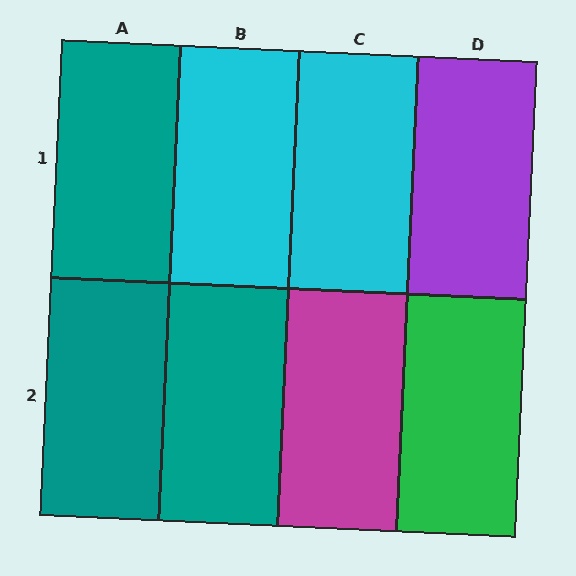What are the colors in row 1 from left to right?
Teal, cyan, cyan, purple.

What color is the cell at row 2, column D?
Green.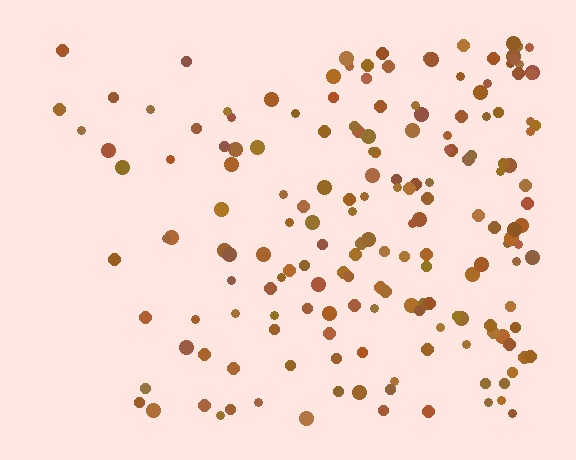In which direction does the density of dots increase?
From left to right, with the right side densest.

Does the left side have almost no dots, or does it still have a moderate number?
Still a moderate number, just noticeably fewer than the right.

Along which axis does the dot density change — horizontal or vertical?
Horizontal.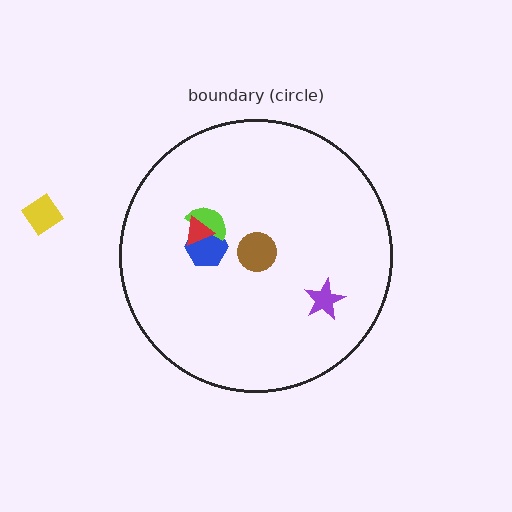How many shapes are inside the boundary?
5 inside, 1 outside.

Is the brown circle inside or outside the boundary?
Inside.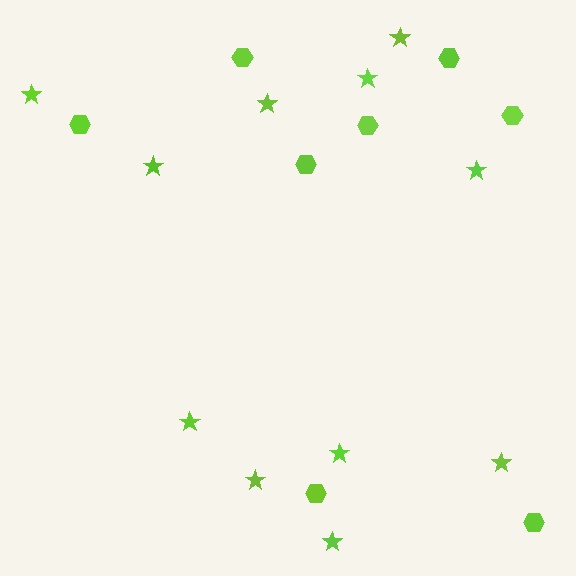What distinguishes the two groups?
There are 2 groups: one group of hexagons (8) and one group of stars (11).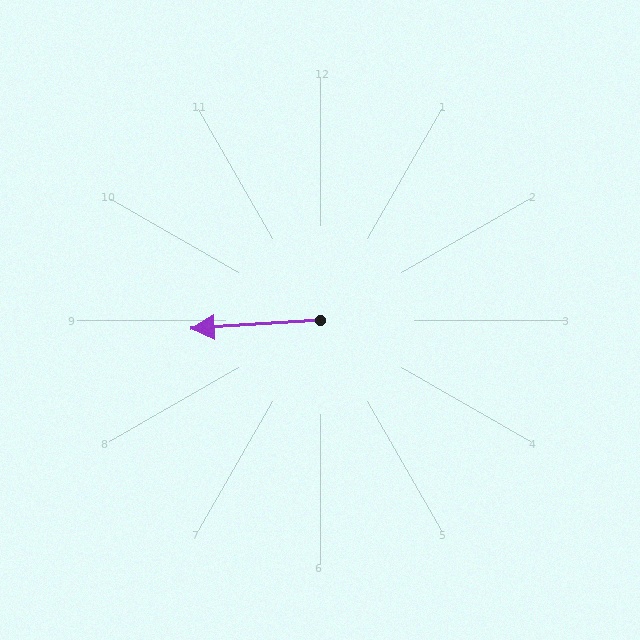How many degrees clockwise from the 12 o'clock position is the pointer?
Approximately 266 degrees.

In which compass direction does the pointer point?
West.